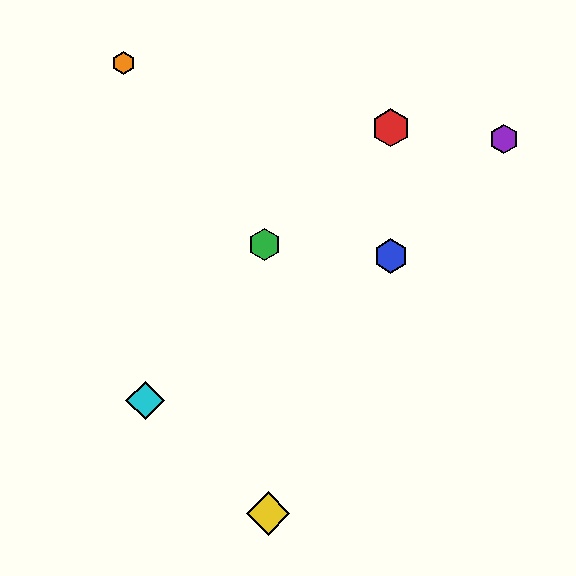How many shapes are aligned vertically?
2 shapes (the red hexagon, the blue hexagon) are aligned vertically.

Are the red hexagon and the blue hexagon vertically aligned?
Yes, both are at x≈391.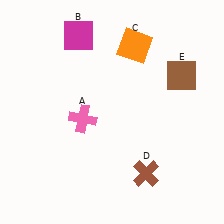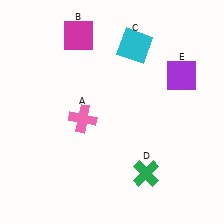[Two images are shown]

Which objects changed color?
C changed from orange to cyan. D changed from brown to green. E changed from brown to purple.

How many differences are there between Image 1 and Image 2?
There are 3 differences between the two images.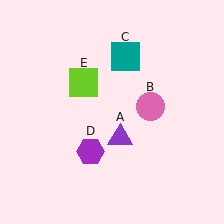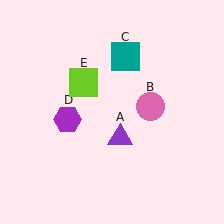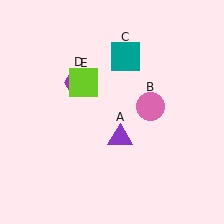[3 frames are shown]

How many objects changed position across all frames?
1 object changed position: purple hexagon (object D).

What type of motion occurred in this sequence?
The purple hexagon (object D) rotated clockwise around the center of the scene.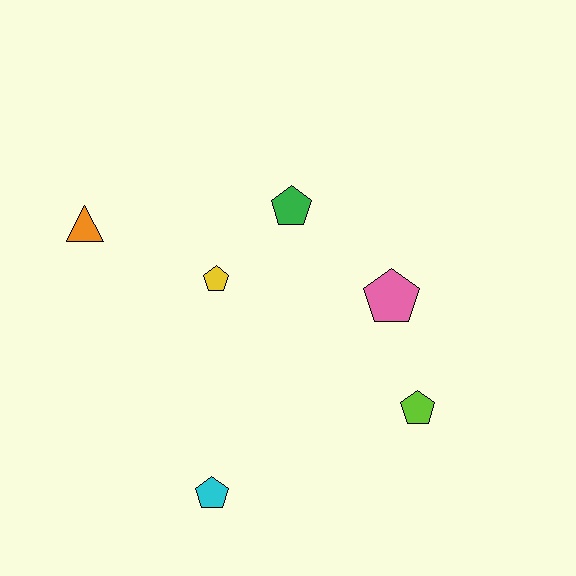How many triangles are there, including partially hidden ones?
There is 1 triangle.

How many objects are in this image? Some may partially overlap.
There are 6 objects.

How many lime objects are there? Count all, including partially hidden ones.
There is 1 lime object.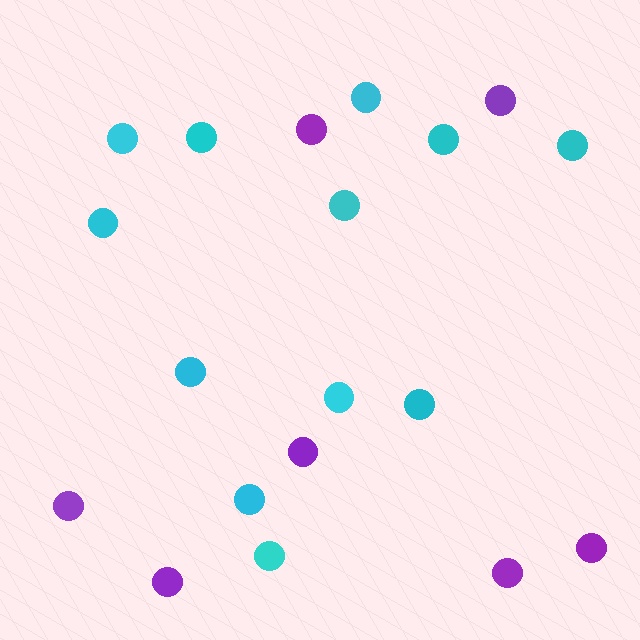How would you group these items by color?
There are 2 groups: one group of cyan circles (12) and one group of purple circles (7).